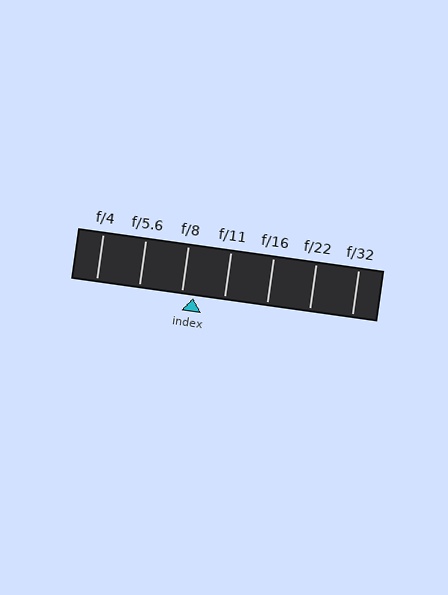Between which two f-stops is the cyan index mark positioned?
The index mark is between f/8 and f/11.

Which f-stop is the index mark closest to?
The index mark is closest to f/8.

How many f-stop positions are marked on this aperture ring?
There are 7 f-stop positions marked.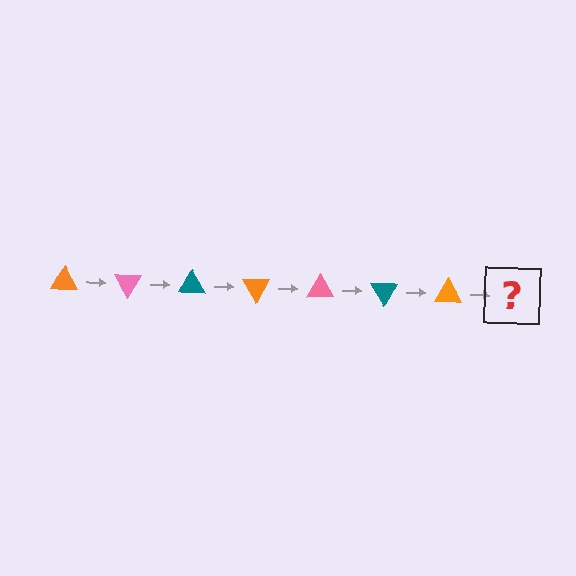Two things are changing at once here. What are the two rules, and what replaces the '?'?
The two rules are that it rotates 60 degrees each step and the color cycles through orange, pink, and teal. The '?' should be a pink triangle, rotated 420 degrees from the start.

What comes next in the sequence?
The next element should be a pink triangle, rotated 420 degrees from the start.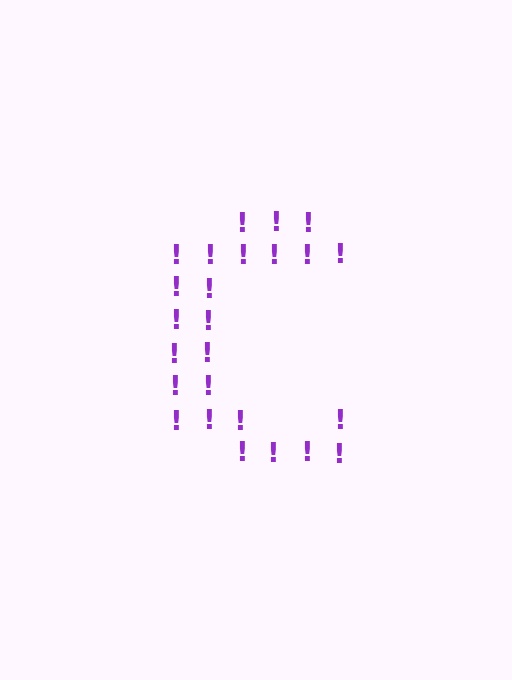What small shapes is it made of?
It is made of small exclamation marks.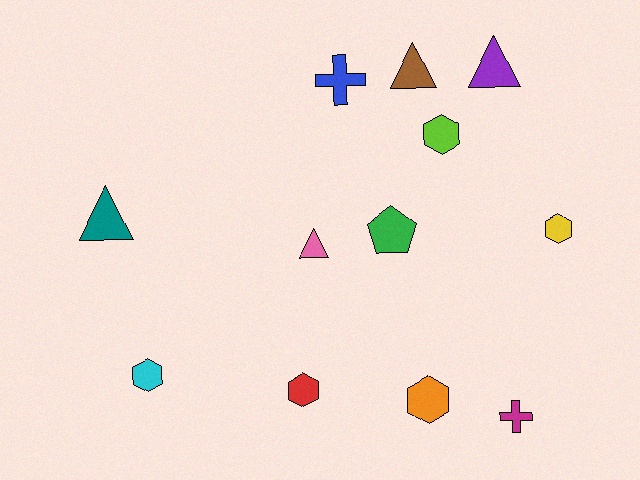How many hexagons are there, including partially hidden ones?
There are 5 hexagons.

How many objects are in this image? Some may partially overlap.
There are 12 objects.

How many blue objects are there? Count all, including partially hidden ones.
There is 1 blue object.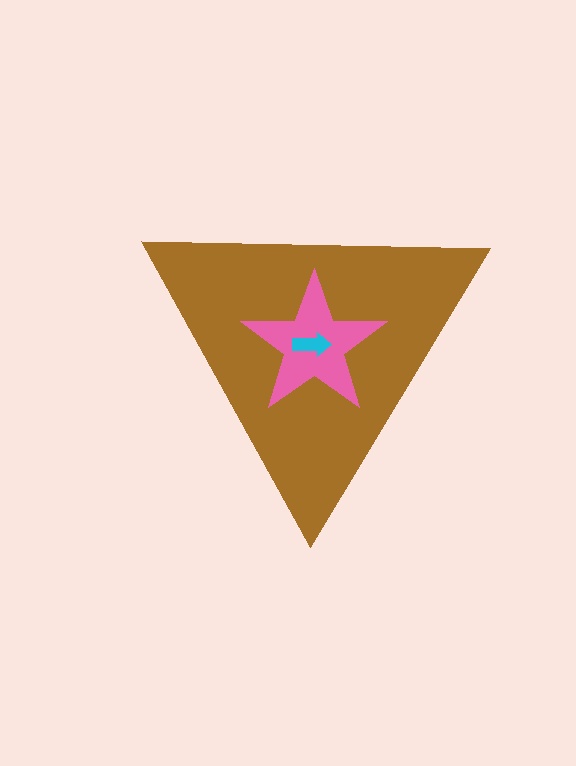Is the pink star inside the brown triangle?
Yes.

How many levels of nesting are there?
3.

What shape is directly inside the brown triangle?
The pink star.